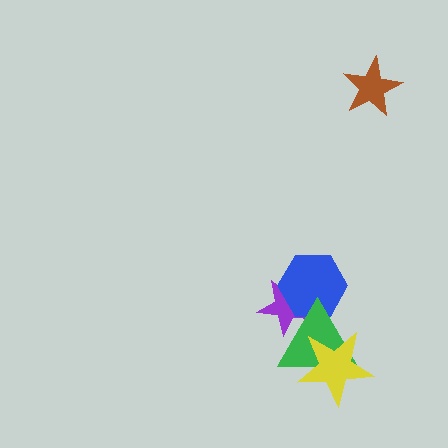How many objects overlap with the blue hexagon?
2 objects overlap with the blue hexagon.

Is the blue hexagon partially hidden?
Yes, it is partially covered by another shape.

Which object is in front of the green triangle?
The yellow star is in front of the green triangle.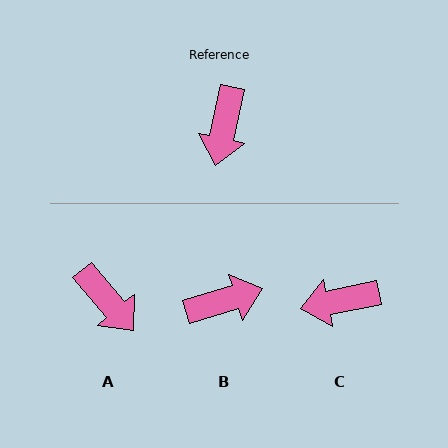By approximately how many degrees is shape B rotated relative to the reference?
Approximately 119 degrees counter-clockwise.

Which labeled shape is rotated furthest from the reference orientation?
B, about 119 degrees away.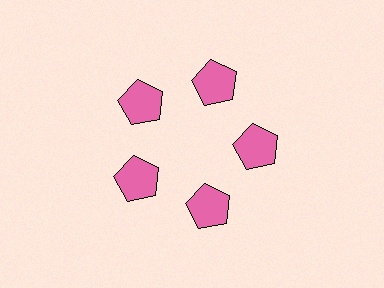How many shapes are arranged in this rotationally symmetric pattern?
There are 5 shapes, arranged in 5 groups of 1.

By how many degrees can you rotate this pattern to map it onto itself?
The pattern maps onto itself every 72 degrees of rotation.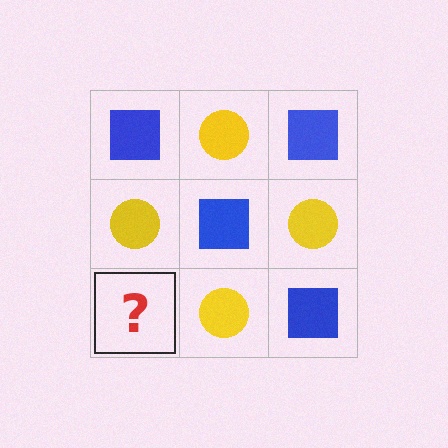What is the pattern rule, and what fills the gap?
The rule is that it alternates blue square and yellow circle in a checkerboard pattern. The gap should be filled with a blue square.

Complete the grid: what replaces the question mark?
The question mark should be replaced with a blue square.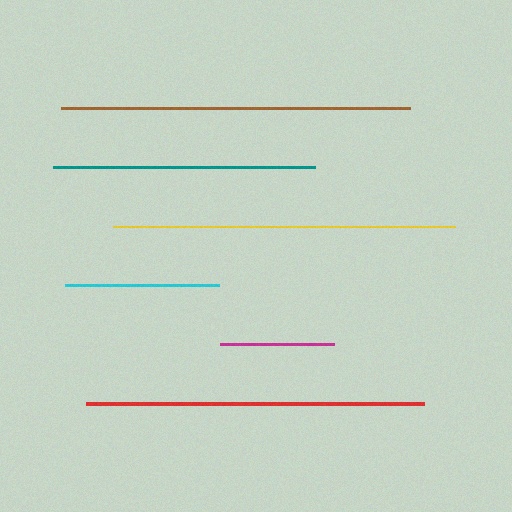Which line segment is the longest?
The brown line is the longest at approximately 349 pixels.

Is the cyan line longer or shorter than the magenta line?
The cyan line is longer than the magenta line.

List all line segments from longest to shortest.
From longest to shortest: brown, yellow, red, teal, cyan, magenta.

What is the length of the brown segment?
The brown segment is approximately 349 pixels long.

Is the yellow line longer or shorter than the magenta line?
The yellow line is longer than the magenta line.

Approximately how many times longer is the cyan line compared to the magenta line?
The cyan line is approximately 1.4 times the length of the magenta line.